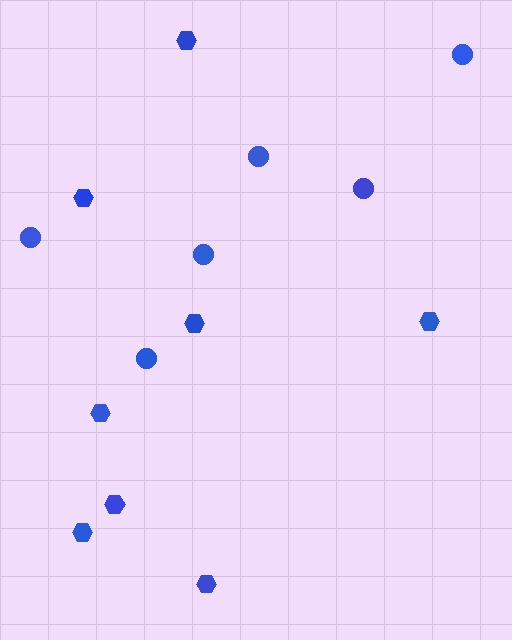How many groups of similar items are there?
There are 2 groups: one group of hexagons (8) and one group of circles (6).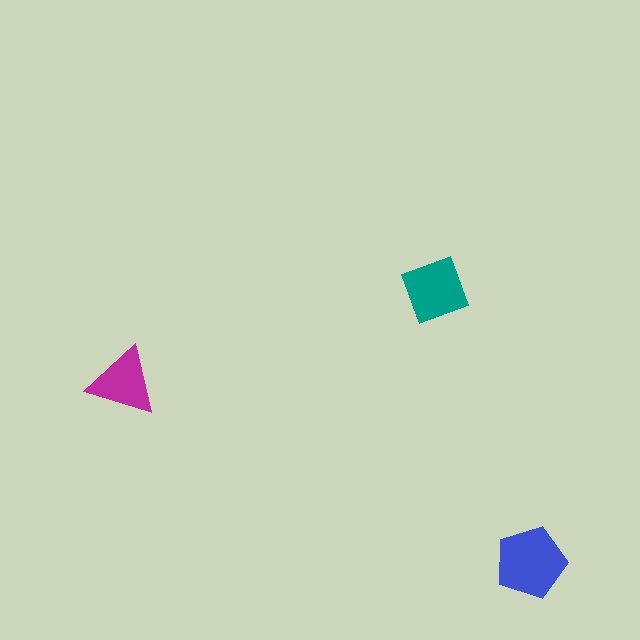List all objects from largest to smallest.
The blue pentagon, the teal diamond, the magenta triangle.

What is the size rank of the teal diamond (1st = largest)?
2nd.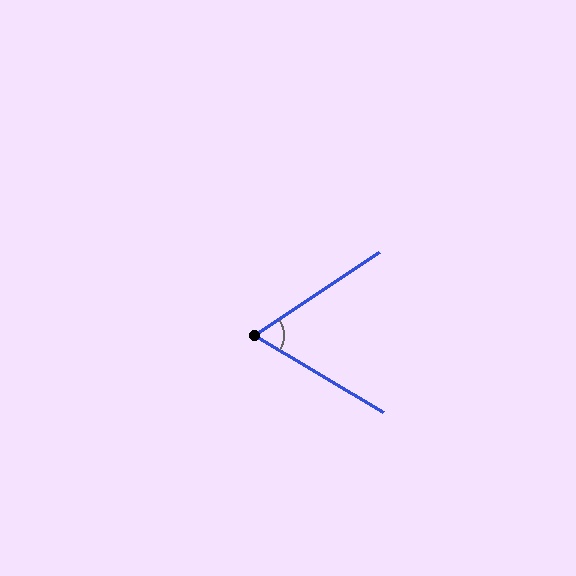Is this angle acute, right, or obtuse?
It is acute.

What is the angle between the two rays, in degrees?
Approximately 64 degrees.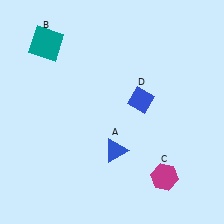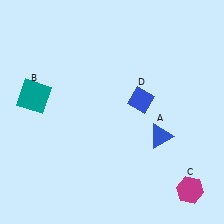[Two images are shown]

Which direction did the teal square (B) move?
The teal square (B) moved down.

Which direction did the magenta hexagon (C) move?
The magenta hexagon (C) moved right.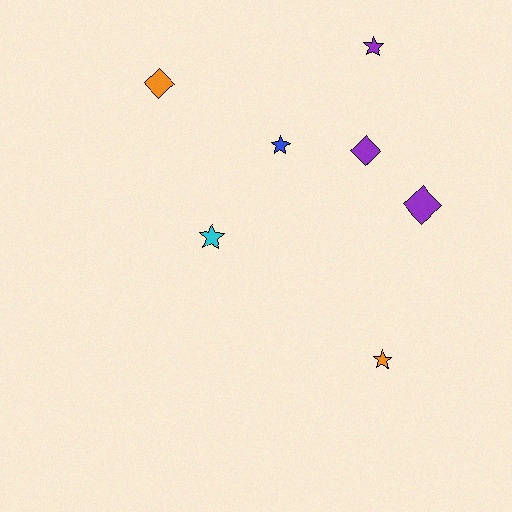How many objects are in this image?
There are 7 objects.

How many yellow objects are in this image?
There are no yellow objects.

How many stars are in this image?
There are 4 stars.